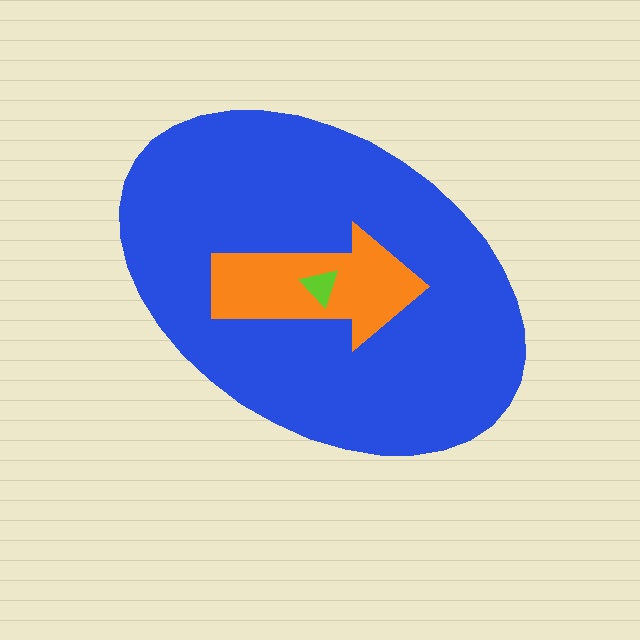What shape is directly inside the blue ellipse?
The orange arrow.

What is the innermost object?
The lime triangle.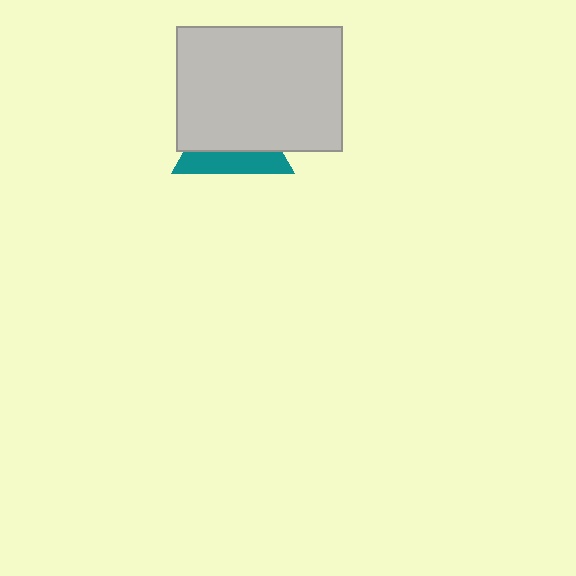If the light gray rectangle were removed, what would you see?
You would see the complete teal triangle.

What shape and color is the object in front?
The object in front is a light gray rectangle.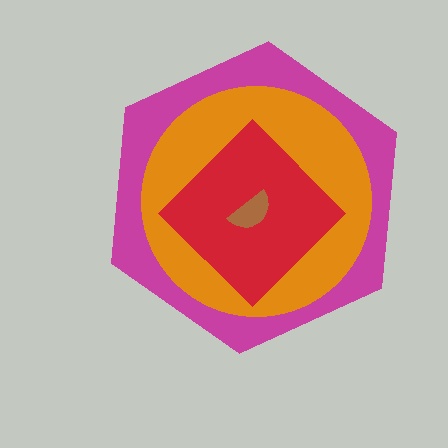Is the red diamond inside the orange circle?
Yes.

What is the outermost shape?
The magenta hexagon.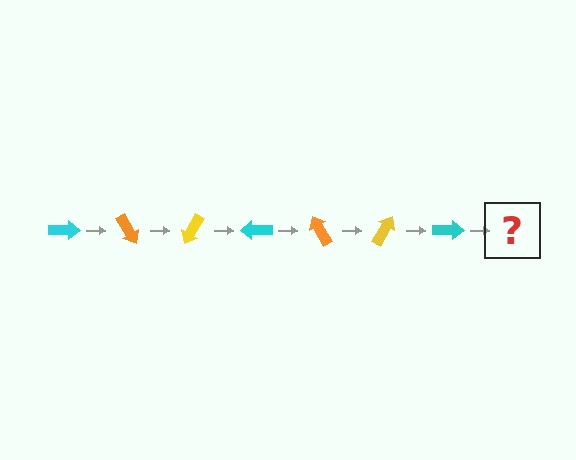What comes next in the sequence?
The next element should be an orange arrow, rotated 420 degrees from the start.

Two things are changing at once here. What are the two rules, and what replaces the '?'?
The two rules are that it rotates 60 degrees each step and the color cycles through cyan, orange, and yellow. The '?' should be an orange arrow, rotated 420 degrees from the start.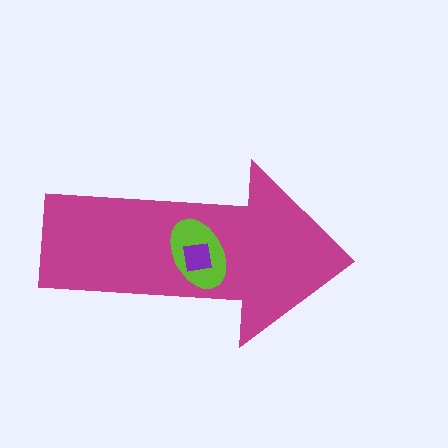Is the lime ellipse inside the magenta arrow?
Yes.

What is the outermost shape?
The magenta arrow.